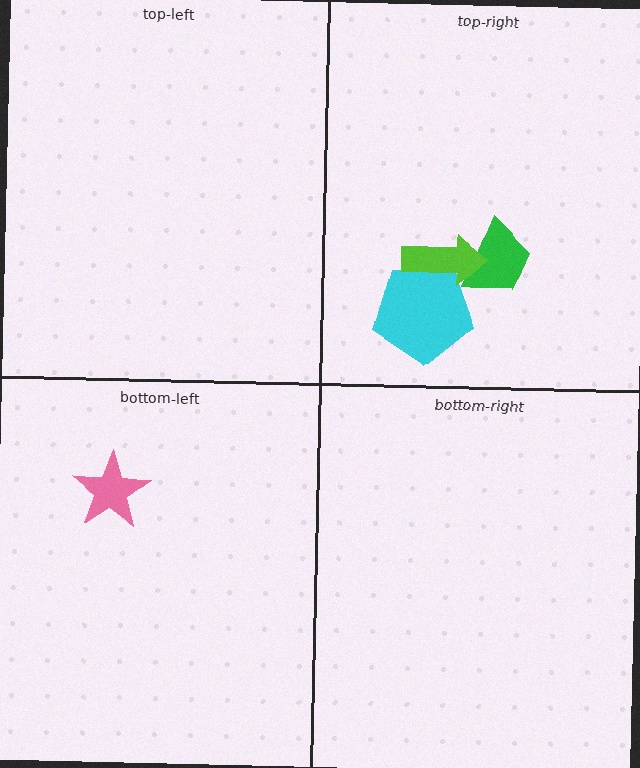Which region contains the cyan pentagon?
The top-right region.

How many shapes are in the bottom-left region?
1.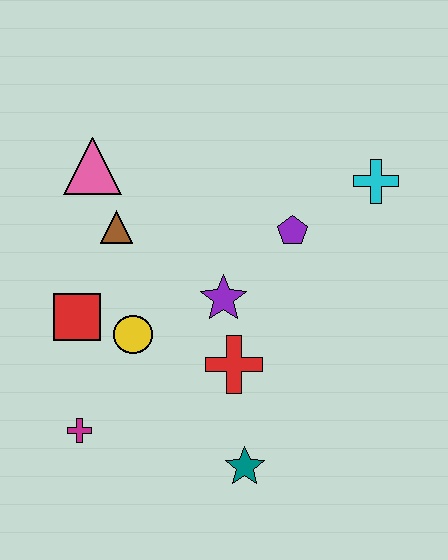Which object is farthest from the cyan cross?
The magenta cross is farthest from the cyan cross.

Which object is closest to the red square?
The yellow circle is closest to the red square.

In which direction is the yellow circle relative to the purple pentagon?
The yellow circle is to the left of the purple pentagon.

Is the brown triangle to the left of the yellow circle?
Yes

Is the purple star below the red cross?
No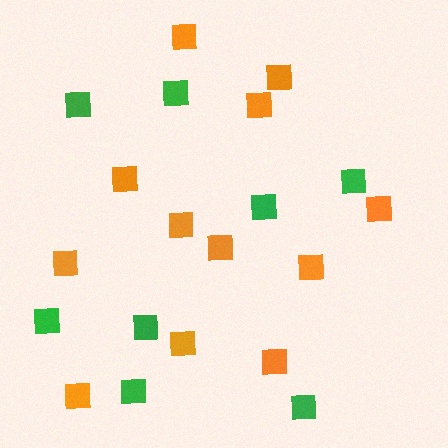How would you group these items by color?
There are 2 groups: one group of orange squares (12) and one group of green squares (8).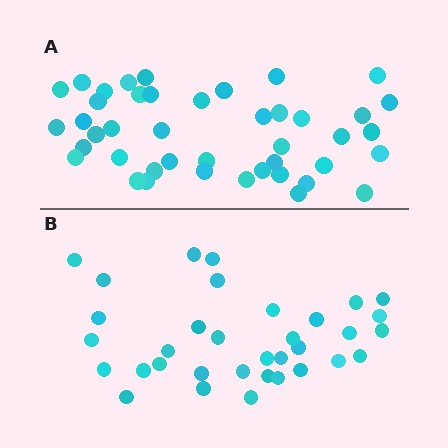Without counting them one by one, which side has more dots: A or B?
Region A (the top region) has more dots.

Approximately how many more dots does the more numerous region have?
Region A has roughly 8 or so more dots than region B.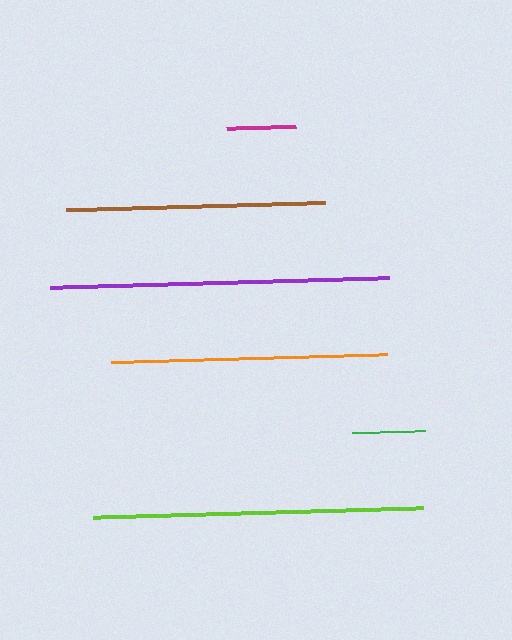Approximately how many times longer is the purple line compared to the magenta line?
The purple line is approximately 4.9 times the length of the magenta line.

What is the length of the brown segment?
The brown segment is approximately 258 pixels long.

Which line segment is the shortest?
The magenta line is the shortest at approximately 69 pixels.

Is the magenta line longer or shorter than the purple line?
The purple line is longer than the magenta line.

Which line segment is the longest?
The purple line is the longest at approximately 339 pixels.